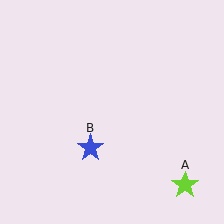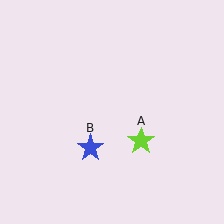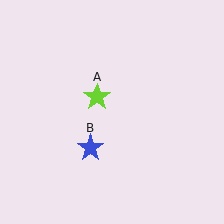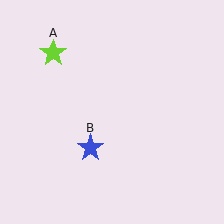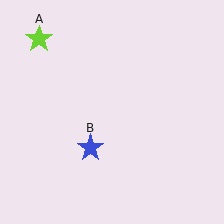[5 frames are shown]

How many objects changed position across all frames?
1 object changed position: lime star (object A).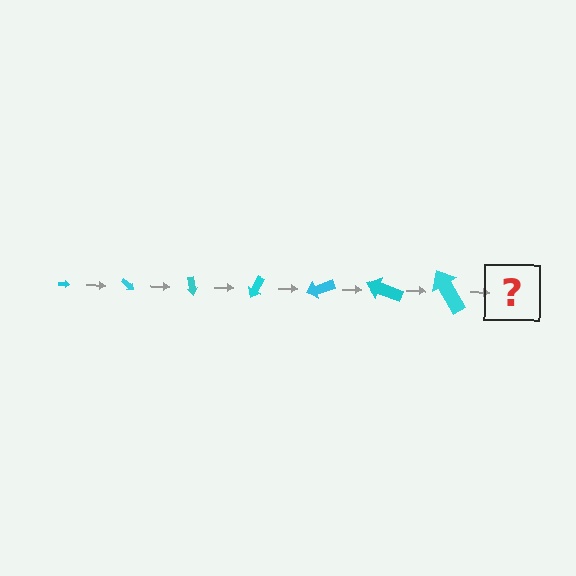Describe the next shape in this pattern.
It should be an arrow, larger than the previous one and rotated 280 degrees from the start.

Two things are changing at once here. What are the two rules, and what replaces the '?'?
The two rules are that the arrow grows larger each step and it rotates 40 degrees each step. The '?' should be an arrow, larger than the previous one and rotated 280 degrees from the start.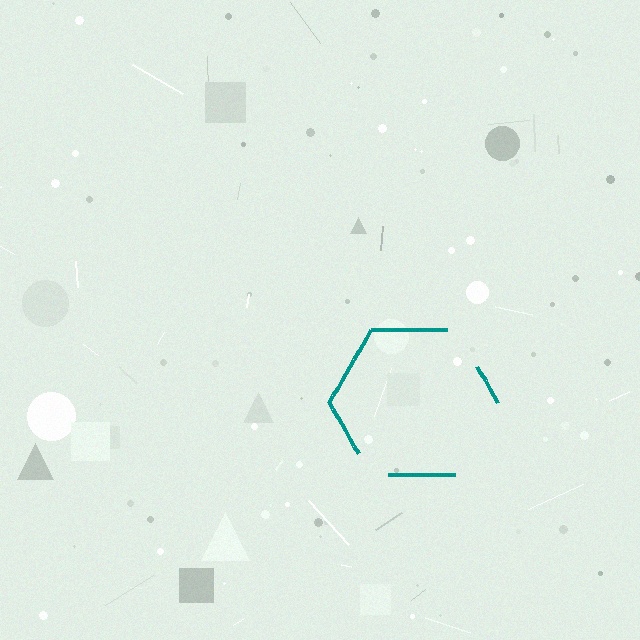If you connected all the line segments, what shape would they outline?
They would outline a hexagon.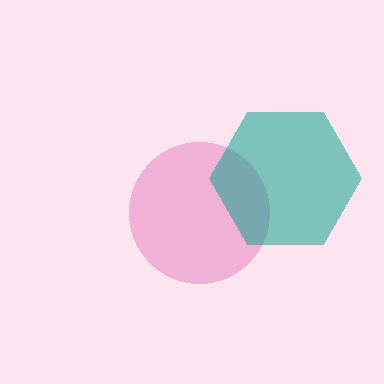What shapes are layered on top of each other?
The layered shapes are: a pink circle, a teal hexagon.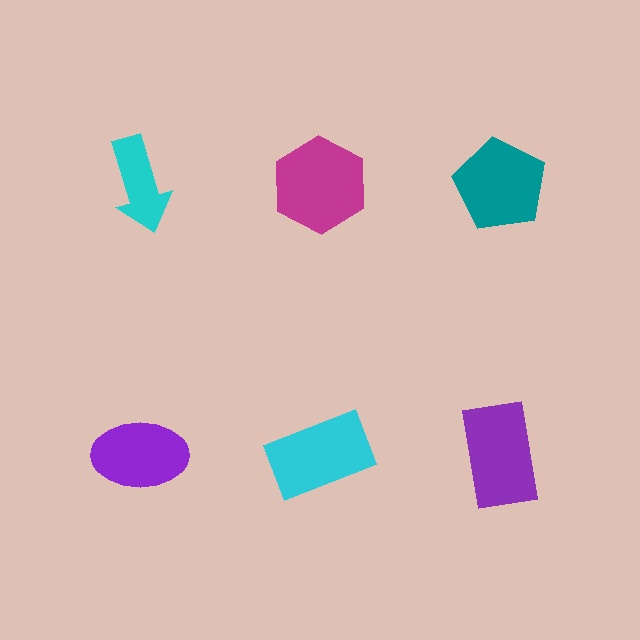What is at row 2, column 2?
A cyan rectangle.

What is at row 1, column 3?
A teal pentagon.